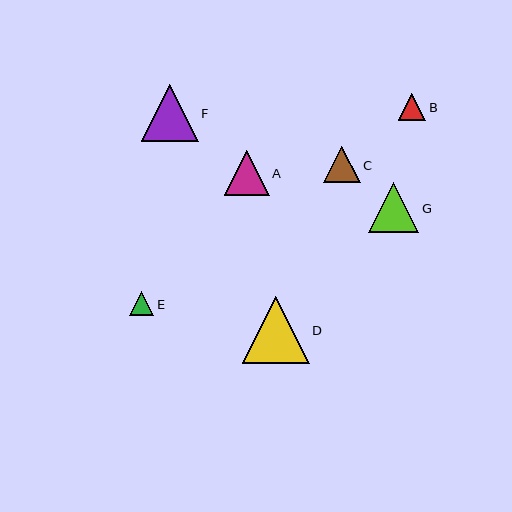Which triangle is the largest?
Triangle D is the largest with a size of approximately 67 pixels.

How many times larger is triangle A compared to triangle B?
Triangle A is approximately 1.7 times the size of triangle B.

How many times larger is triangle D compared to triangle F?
Triangle D is approximately 1.2 times the size of triangle F.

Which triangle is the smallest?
Triangle E is the smallest with a size of approximately 24 pixels.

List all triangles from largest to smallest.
From largest to smallest: D, F, G, A, C, B, E.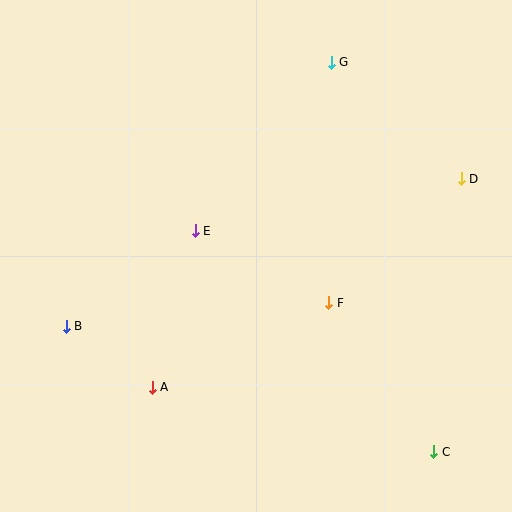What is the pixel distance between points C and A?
The distance between C and A is 289 pixels.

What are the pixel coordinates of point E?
Point E is at (195, 231).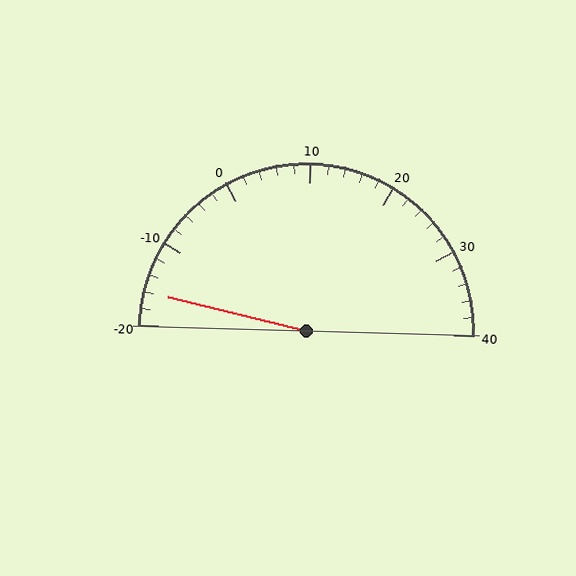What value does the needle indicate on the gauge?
The needle indicates approximately -16.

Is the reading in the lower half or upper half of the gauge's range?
The reading is in the lower half of the range (-20 to 40).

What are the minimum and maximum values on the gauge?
The gauge ranges from -20 to 40.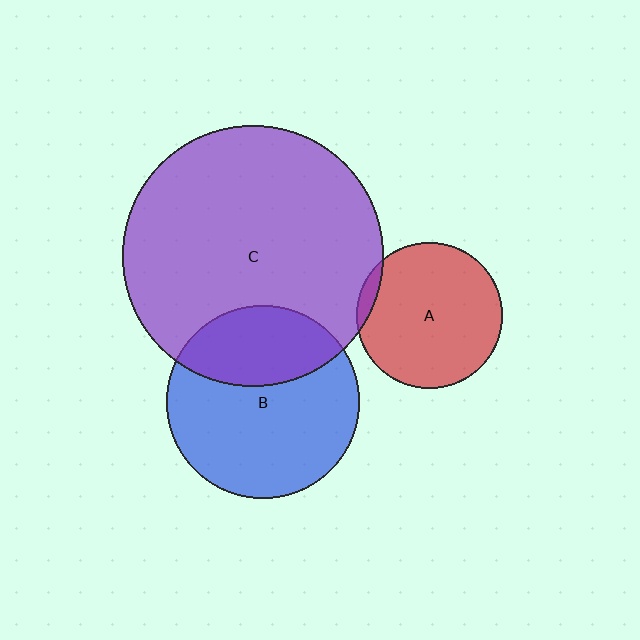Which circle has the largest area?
Circle C (purple).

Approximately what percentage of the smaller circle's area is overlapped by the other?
Approximately 5%.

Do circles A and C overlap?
Yes.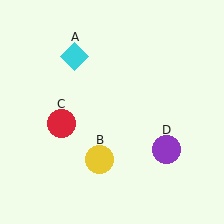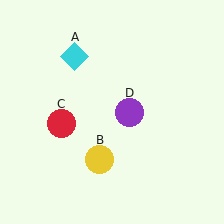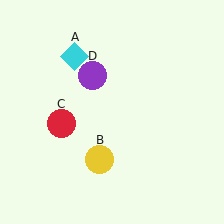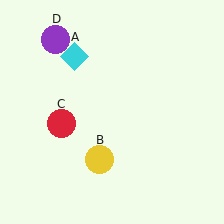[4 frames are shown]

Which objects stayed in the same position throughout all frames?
Cyan diamond (object A) and yellow circle (object B) and red circle (object C) remained stationary.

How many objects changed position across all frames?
1 object changed position: purple circle (object D).